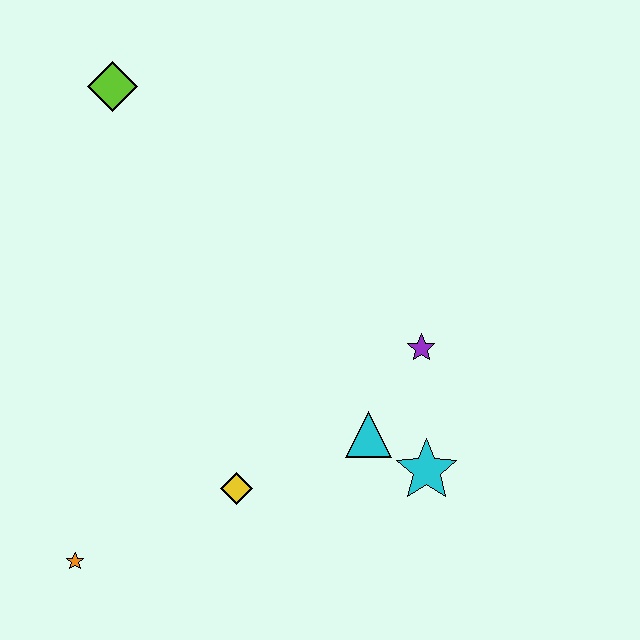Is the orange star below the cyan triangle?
Yes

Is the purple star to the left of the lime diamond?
No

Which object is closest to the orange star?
The yellow diamond is closest to the orange star.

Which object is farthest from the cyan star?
The lime diamond is farthest from the cyan star.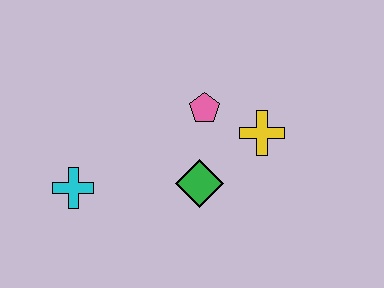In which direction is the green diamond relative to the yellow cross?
The green diamond is to the left of the yellow cross.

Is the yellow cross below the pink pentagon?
Yes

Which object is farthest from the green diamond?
The cyan cross is farthest from the green diamond.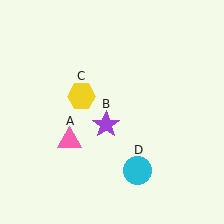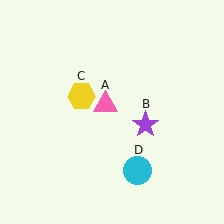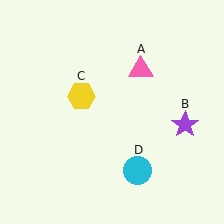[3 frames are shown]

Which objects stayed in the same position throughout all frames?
Yellow hexagon (object C) and cyan circle (object D) remained stationary.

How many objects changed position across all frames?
2 objects changed position: pink triangle (object A), purple star (object B).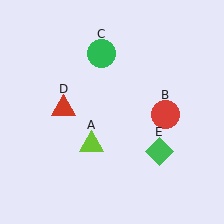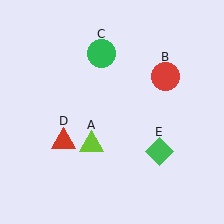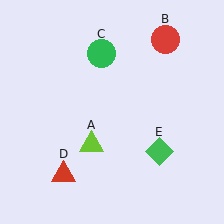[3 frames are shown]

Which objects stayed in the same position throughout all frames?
Lime triangle (object A) and green circle (object C) and green diamond (object E) remained stationary.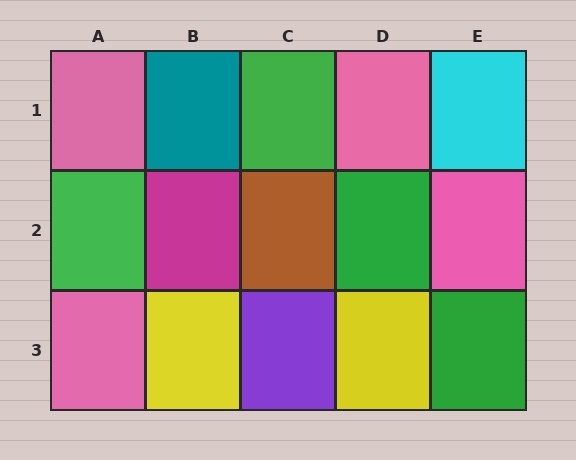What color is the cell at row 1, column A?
Pink.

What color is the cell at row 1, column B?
Teal.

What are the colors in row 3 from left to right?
Pink, yellow, purple, yellow, green.